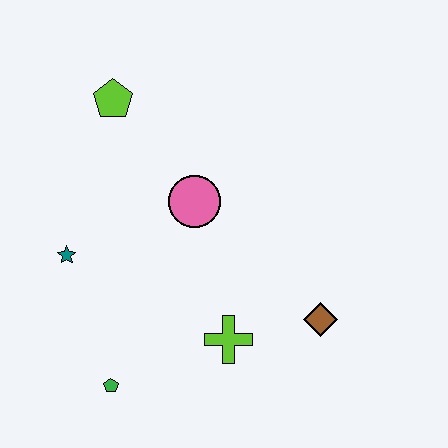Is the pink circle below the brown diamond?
No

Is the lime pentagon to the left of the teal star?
No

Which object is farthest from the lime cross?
The lime pentagon is farthest from the lime cross.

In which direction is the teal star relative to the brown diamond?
The teal star is to the left of the brown diamond.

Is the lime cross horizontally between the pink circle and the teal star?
No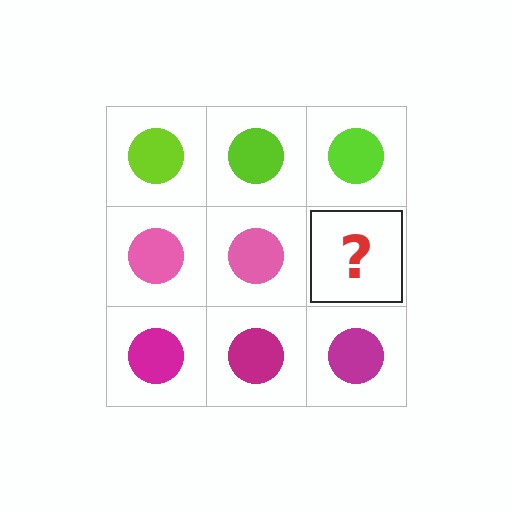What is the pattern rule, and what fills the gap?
The rule is that each row has a consistent color. The gap should be filled with a pink circle.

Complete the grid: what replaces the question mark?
The question mark should be replaced with a pink circle.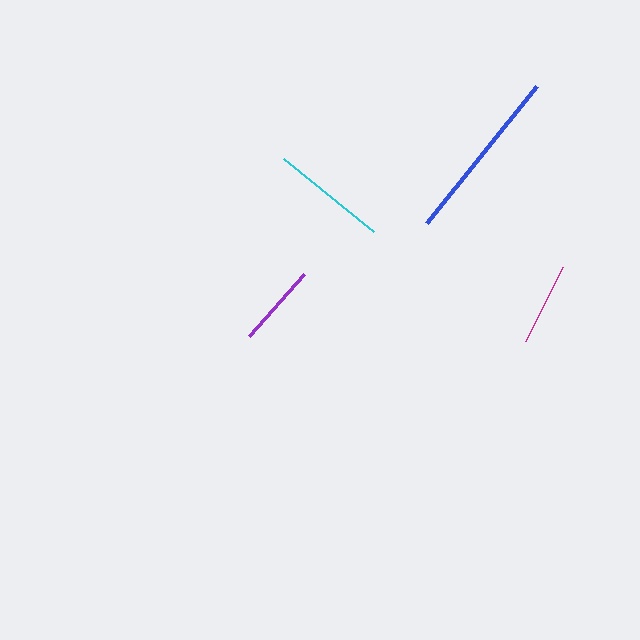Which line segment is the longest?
The blue line is the longest at approximately 176 pixels.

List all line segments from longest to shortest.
From longest to shortest: blue, cyan, purple, magenta.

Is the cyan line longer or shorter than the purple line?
The cyan line is longer than the purple line.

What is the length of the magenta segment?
The magenta segment is approximately 82 pixels long.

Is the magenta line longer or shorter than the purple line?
The purple line is longer than the magenta line.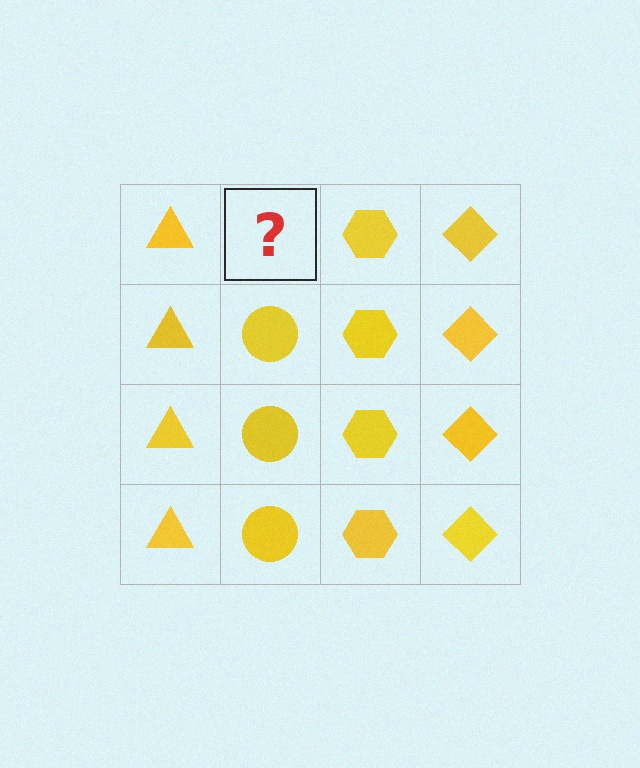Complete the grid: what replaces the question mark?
The question mark should be replaced with a yellow circle.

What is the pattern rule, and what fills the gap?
The rule is that each column has a consistent shape. The gap should be filled with a yellow circle.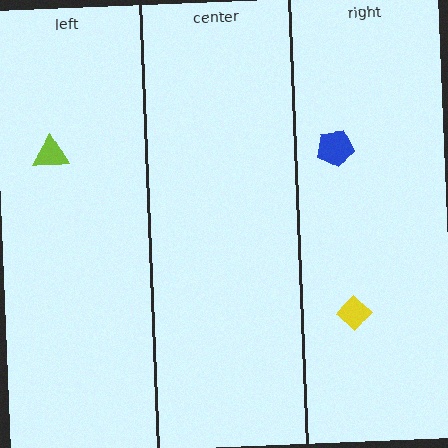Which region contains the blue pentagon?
The right region.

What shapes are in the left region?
The lime triangle.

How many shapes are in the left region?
1.